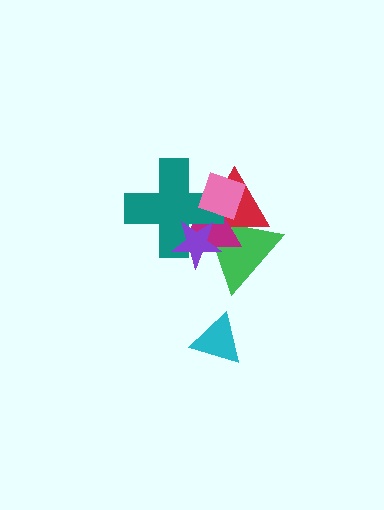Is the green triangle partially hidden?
Yes, it is partially covered by another shape.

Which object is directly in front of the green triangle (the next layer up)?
The red triangle is directly in front of the green triangle.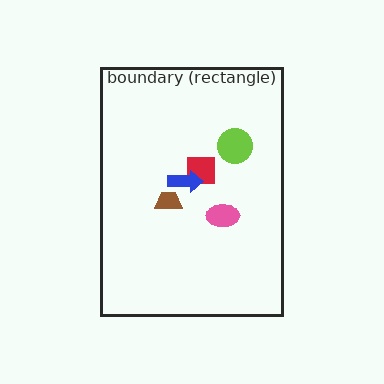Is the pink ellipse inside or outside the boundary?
Inside.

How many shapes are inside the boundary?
5 inside, 0 outside.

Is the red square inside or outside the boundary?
Inside.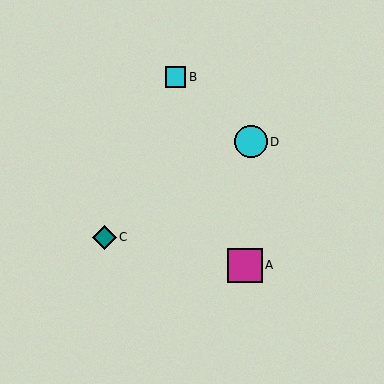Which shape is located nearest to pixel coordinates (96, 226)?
The teal diamond (labeled C) at (105, 237) is nearest to that location.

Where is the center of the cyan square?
The center of the cyan square is at (176, 77).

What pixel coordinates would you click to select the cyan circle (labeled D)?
Click at (251, 142) to select the cyan circle D.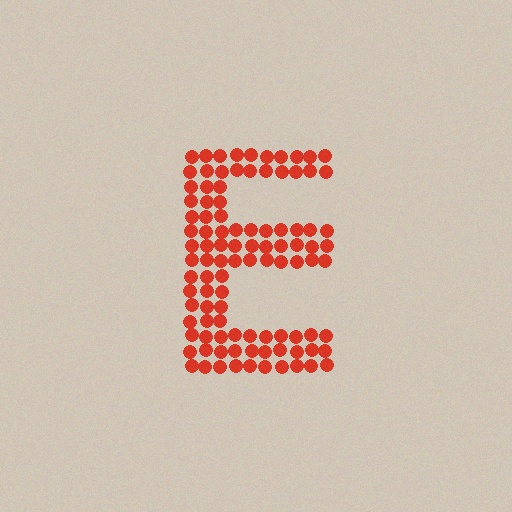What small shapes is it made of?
It is made of small circles.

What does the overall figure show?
The overall figure shows the letter E.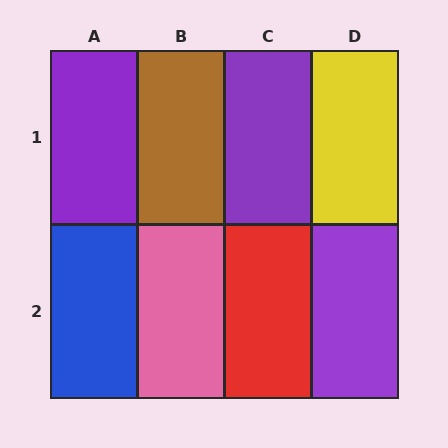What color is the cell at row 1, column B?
Brown.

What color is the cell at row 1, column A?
Purple.